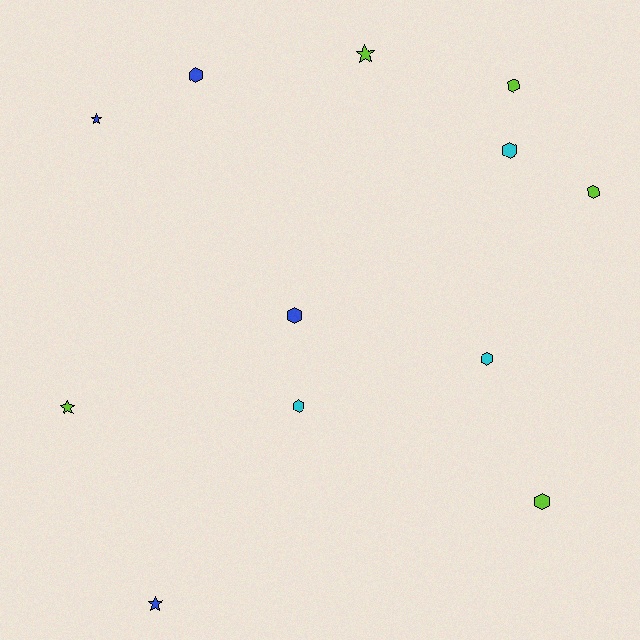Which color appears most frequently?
Lime, with 5 objects.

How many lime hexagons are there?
There are 3 lime hexagons.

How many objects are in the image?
There are 12 objects.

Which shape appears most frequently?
Hexagon, with 8 objects.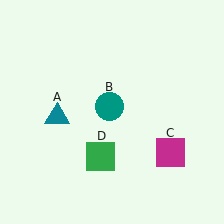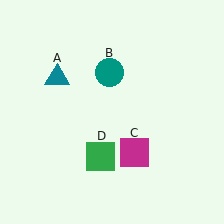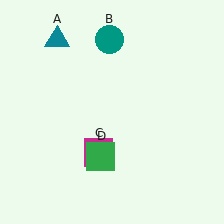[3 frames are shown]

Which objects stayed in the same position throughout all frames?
Green square (object D) remained stationary.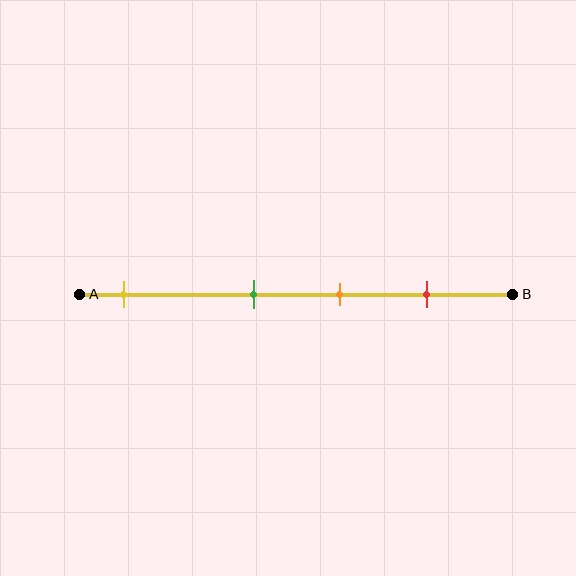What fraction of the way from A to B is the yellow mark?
The yellow mark is approximately 10% (0.1) of the way from A to B.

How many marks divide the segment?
There are 4 marks dividing the segment.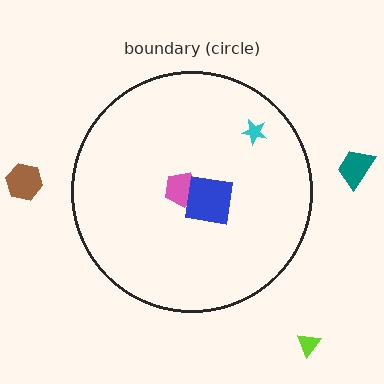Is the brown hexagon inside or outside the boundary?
Outside.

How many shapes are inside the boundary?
3 inside, 3 outside.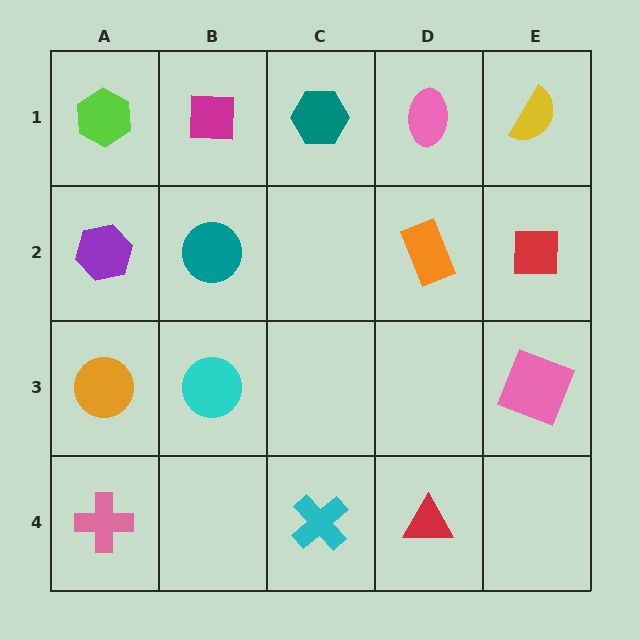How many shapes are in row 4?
3 shapes.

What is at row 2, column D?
An orange rectangle.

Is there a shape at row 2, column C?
No, that cell is empty.